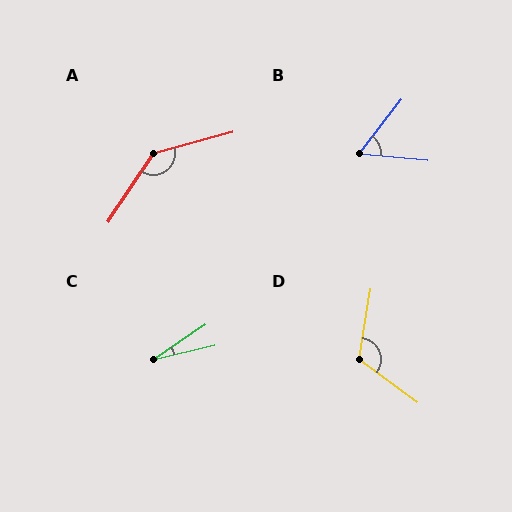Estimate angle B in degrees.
Approximately 57 degrees.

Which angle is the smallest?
C, at approximately 22 degrees.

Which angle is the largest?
A, at approximately 138 degrees.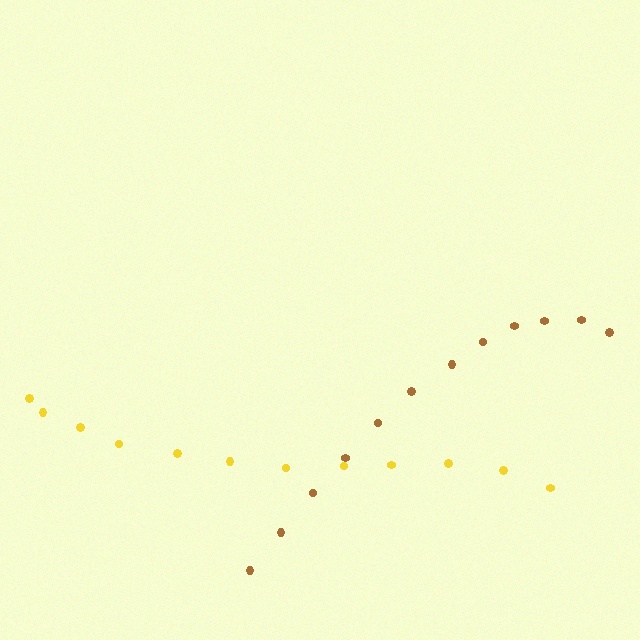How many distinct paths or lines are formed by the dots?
There are 2 distinct paths.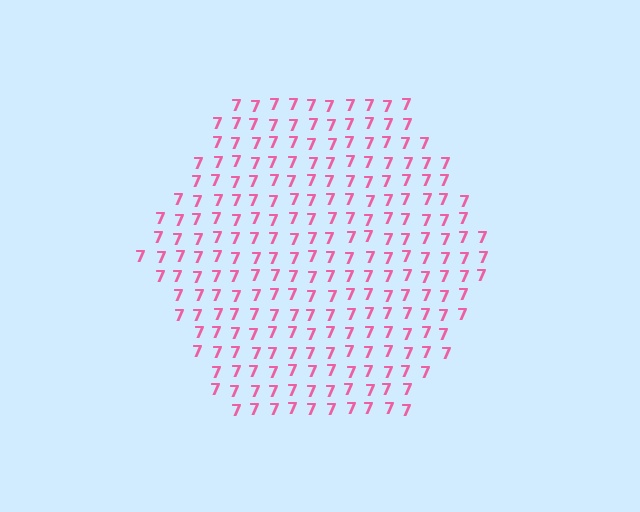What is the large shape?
The large shape is a hexagon.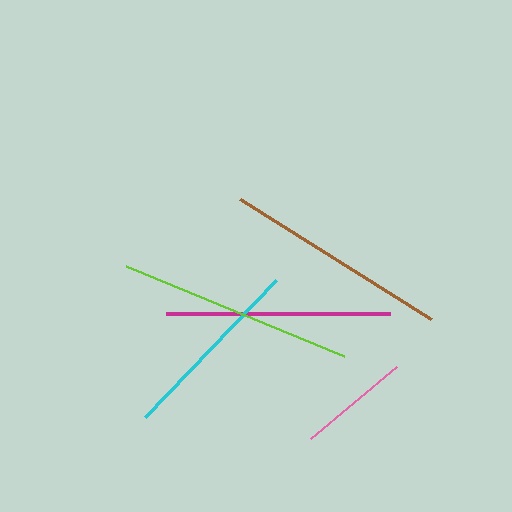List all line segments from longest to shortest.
From longest to shortest: lime, brown, magenta, cyan, pink.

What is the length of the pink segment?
The pink segment is approximately 112 pixels long.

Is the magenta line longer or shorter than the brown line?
The brown line is longer than the magenta line.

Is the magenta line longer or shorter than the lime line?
The lime line is longer than the magenta line.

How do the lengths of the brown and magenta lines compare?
The brown and magenta lines are approximately the same length.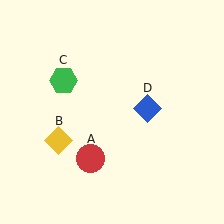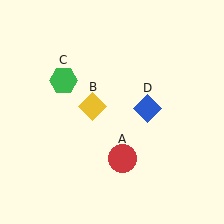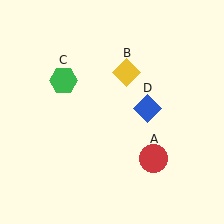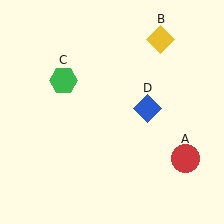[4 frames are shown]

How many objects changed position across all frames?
2 objects changed position: red circle (object A), yellow diamond (object B).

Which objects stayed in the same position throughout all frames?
Green hexagon (object C) and blue diamond (object D) remained stationary.